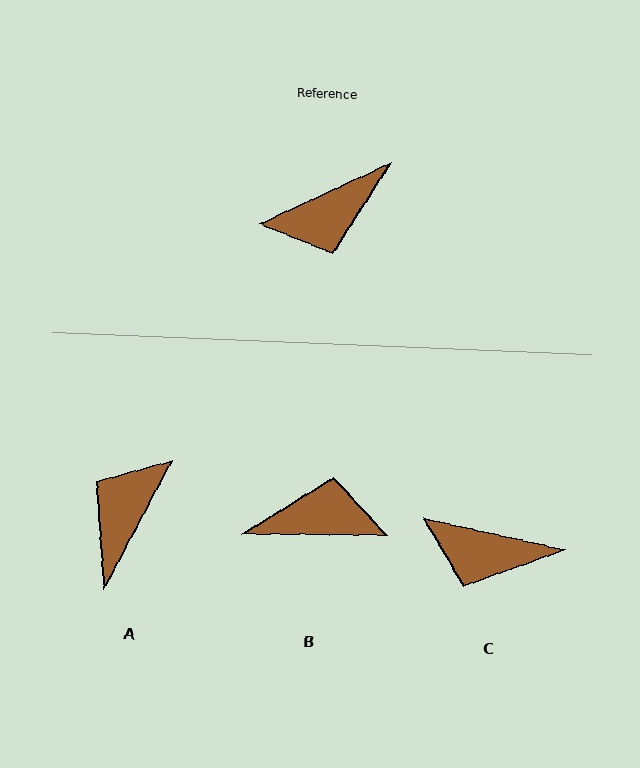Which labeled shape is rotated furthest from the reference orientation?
B, about 155 degrees away.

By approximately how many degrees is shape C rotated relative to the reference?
Approximately 38 degrees clockwise.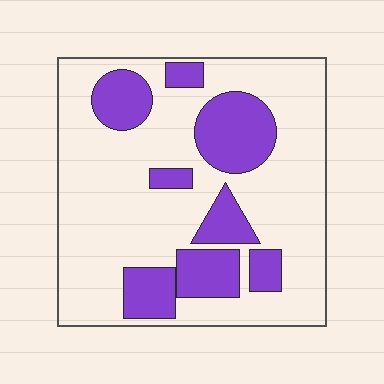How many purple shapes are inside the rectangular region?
8.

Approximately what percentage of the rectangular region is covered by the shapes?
Approximately 25%.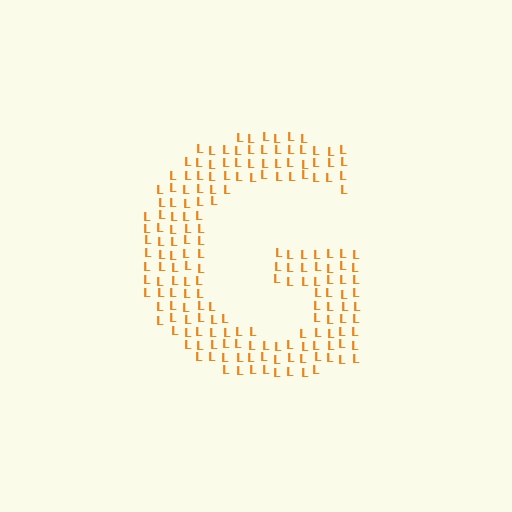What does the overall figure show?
The overall figure shows the letter G.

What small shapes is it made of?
It is made of small letter L's.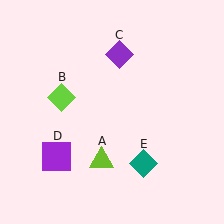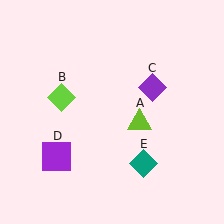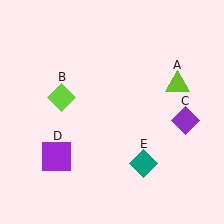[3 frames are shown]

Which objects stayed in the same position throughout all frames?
Lime diamond (object B) and purple square (object D) and teal diamond (object E) remained stationary.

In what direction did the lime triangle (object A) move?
The lime triangle (object A) moved up and to the right.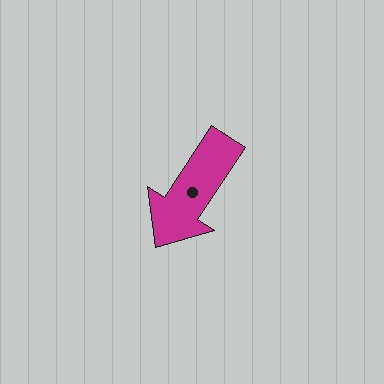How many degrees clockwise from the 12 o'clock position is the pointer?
Approximately 213 degrees.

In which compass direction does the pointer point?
Southwest.